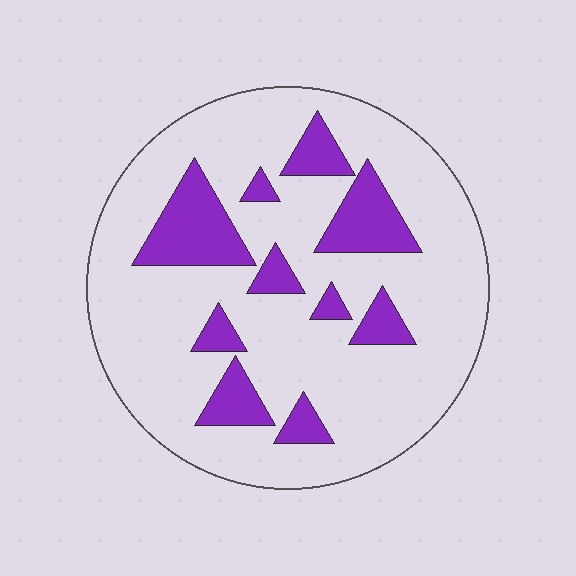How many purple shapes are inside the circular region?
10.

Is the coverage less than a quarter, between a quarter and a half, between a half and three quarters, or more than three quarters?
Less than a quarter.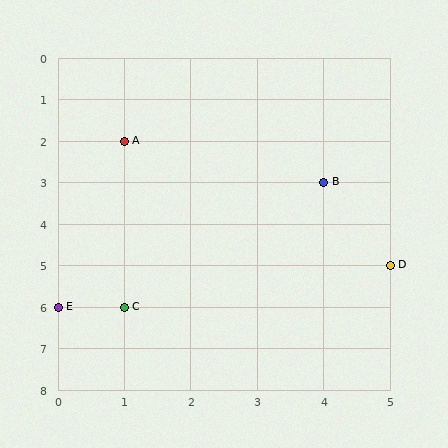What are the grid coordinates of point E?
Point E is at grid coordinates (0, 6).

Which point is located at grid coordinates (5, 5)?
Point D is at (5, 5).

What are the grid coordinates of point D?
Point D is at grid coordinates (5, 5).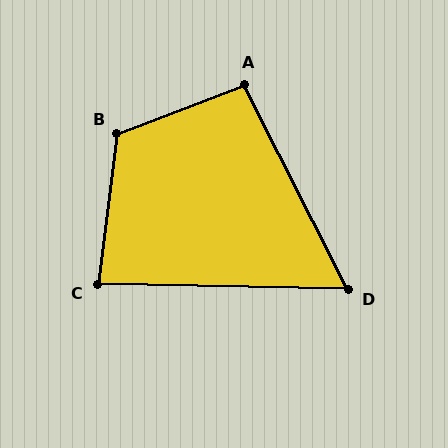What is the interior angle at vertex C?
Approximately 84 degrees (acute).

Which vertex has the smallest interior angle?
D, at approximately 62 degrees.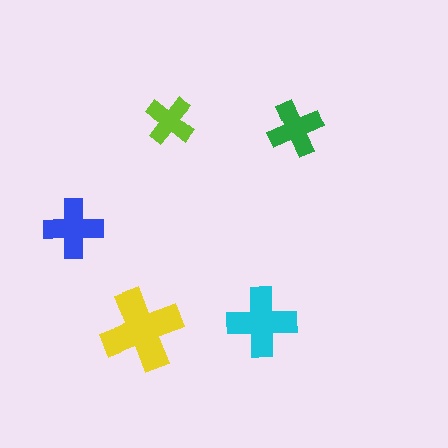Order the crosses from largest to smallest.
the yellow one, the cyan one, the blue one, the green one, the lime one.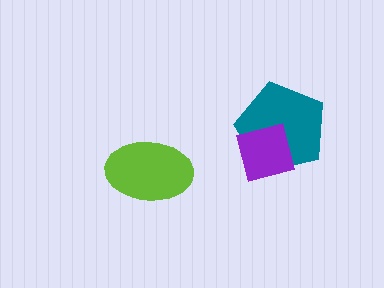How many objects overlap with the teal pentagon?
1 object overlaps with the teal pentagon.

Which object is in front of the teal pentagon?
The purple square is in front of the teal pentagon.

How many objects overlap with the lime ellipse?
0 objects overlap with the lime ellipse.